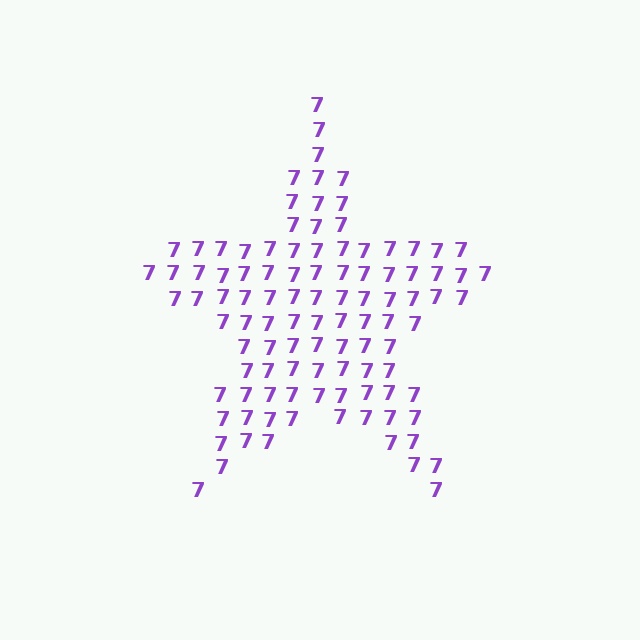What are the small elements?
The small elements are digit 7's.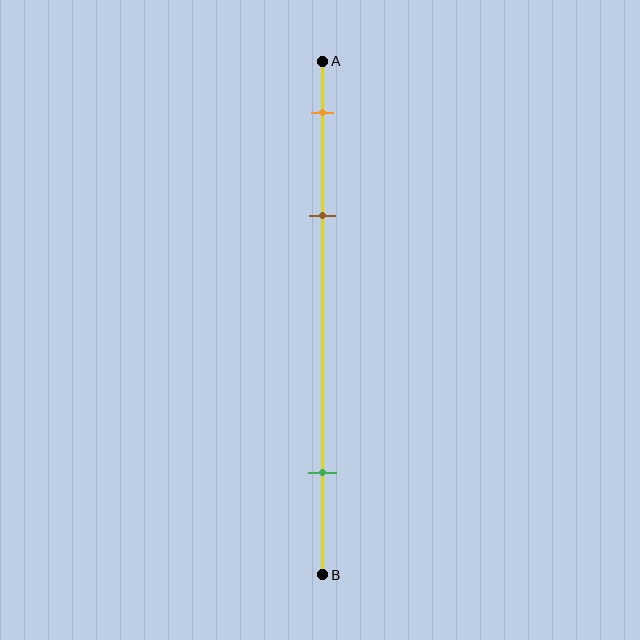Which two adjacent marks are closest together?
The orange and brown marks are the closest adjacent pair.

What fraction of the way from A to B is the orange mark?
The orange mark is approximately 10% (0.1) of the way from A to B.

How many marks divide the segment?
There are 3 marks dividing the segment.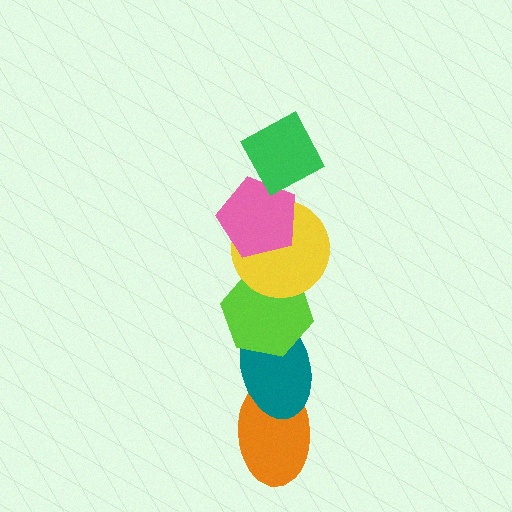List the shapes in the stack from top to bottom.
From top to bottom: the green diamond, the pink pentagon, the yellow circle, the lime hexagon, the teal ellipse, the orange ellipse.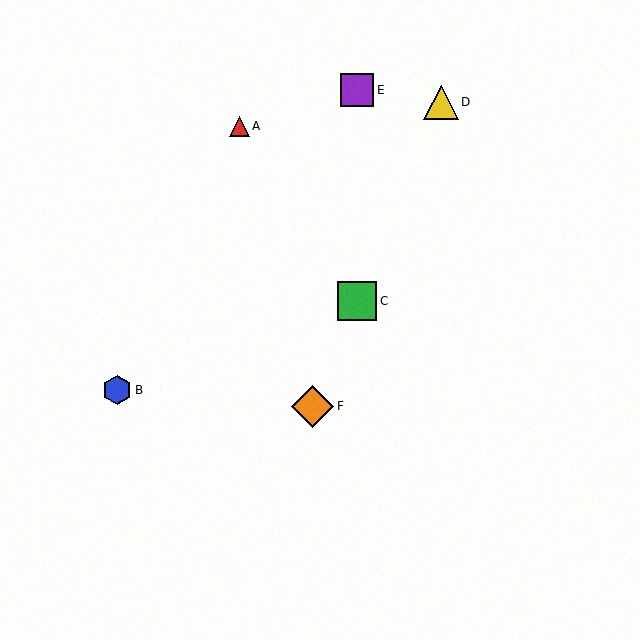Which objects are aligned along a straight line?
Objects C, D, F are aligned along a straight line.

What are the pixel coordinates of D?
Object D is at (441, 102).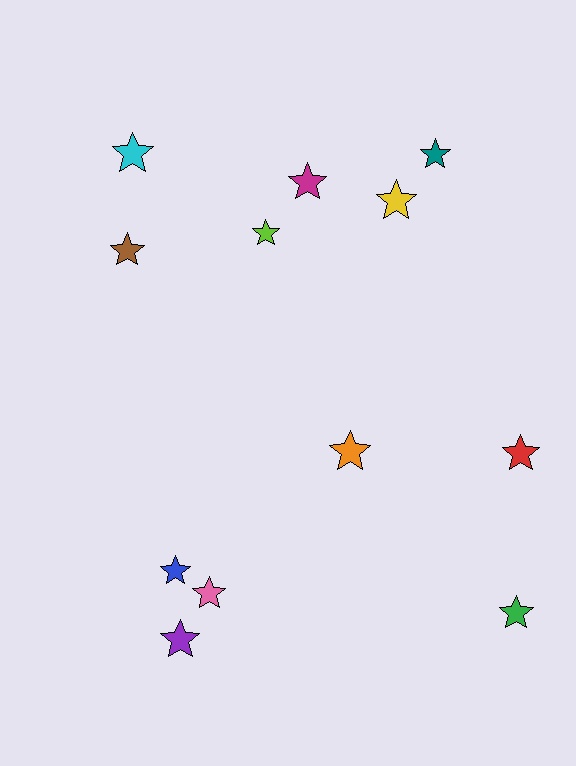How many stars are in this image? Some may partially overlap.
There are 12 stars.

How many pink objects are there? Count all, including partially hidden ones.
There is 1 pink object.